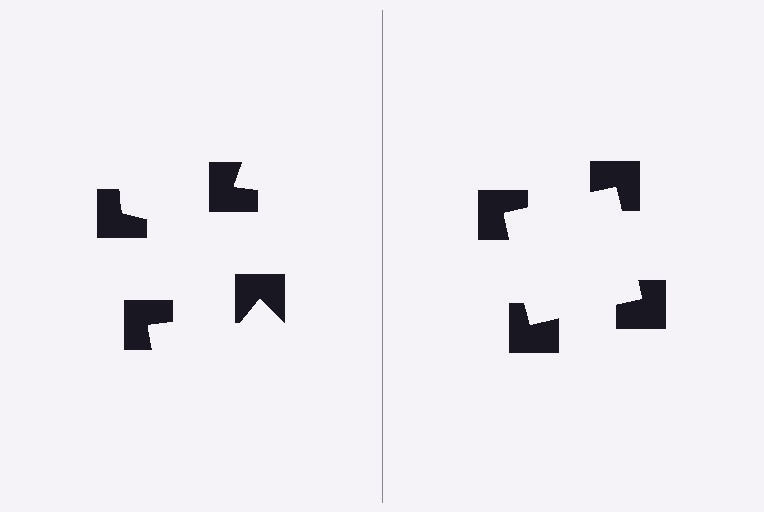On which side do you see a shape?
An illusory square appears on the right side. On the left side the wedge cuts are rotated, so no coherent shape forms.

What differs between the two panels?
The notched squares are positioned identically on both sides; only the wedge orientations differ. On the right they align to a square; on the left they are misaligned.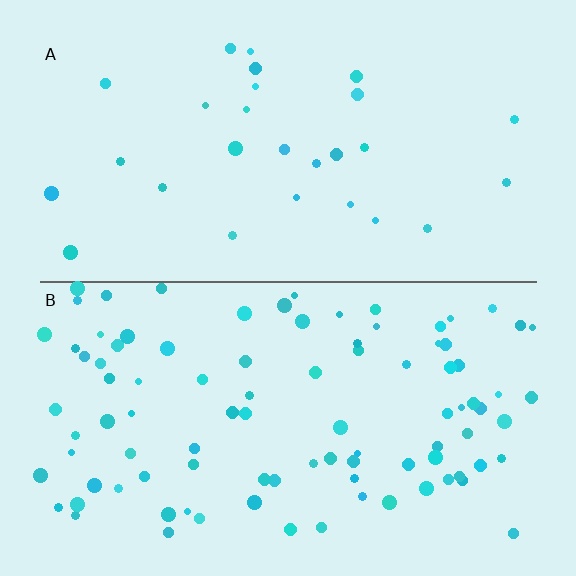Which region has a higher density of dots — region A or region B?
B (the bottom).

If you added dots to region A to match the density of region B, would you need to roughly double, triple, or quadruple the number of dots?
Approximately triple.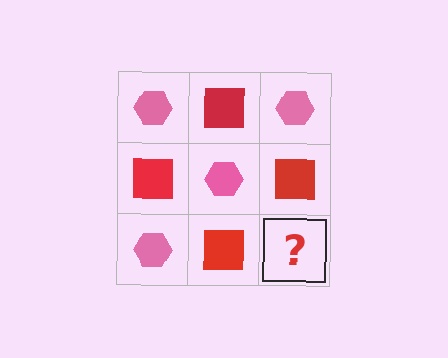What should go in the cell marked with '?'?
The missing cell should contain a pink hexagon.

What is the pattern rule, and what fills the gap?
The rule is that it alternates pink hexagon and red square in a checkerboard pattern. The gap should be filled with a pink hexagon.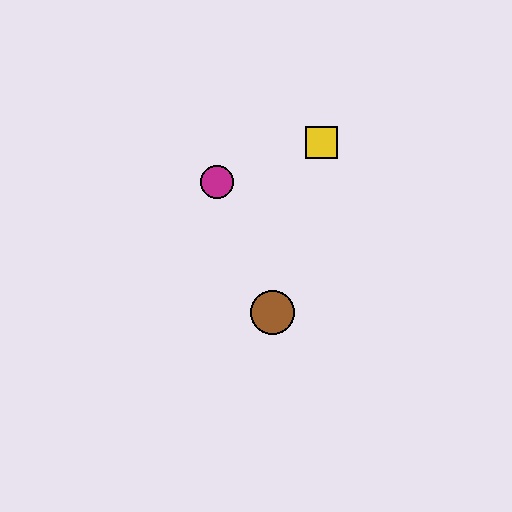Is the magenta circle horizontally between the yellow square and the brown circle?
No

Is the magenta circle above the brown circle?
Yes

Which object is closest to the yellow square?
The magenta circle is closest to the yellow square.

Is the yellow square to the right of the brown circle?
Yes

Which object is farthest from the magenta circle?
The brown circle is farthest from the magenta circle.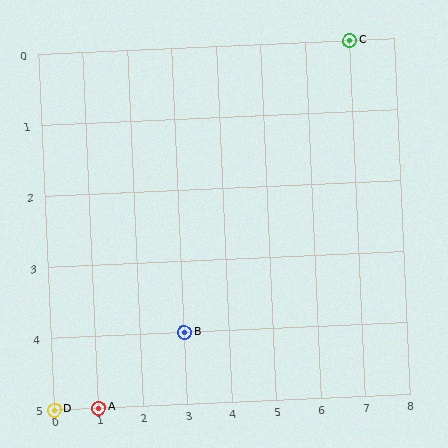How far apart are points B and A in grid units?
Points B and A are 2 columns and 1 row apart (about 2.2 grid units diagonally).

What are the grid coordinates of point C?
Point C is at grid coordinates (7, 0).